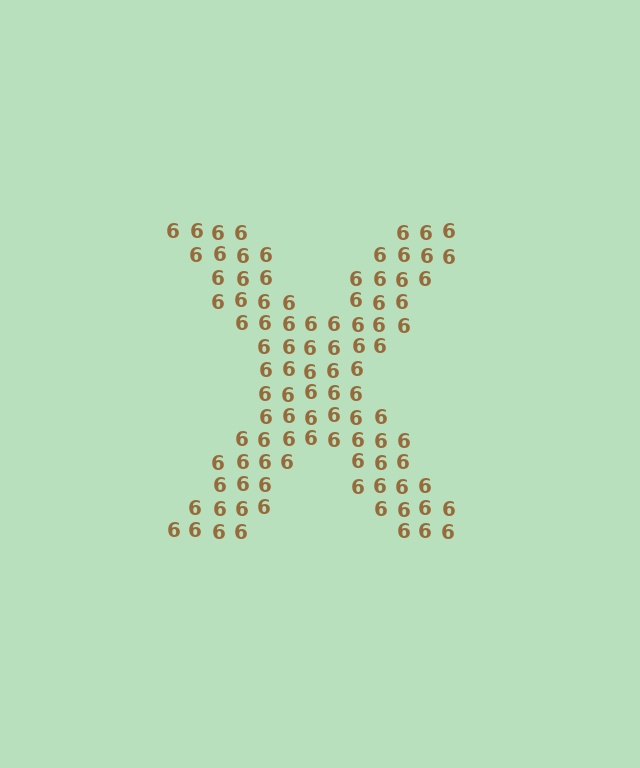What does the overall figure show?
The overall figure shows the letter X.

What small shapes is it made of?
It is made of small digit 6's.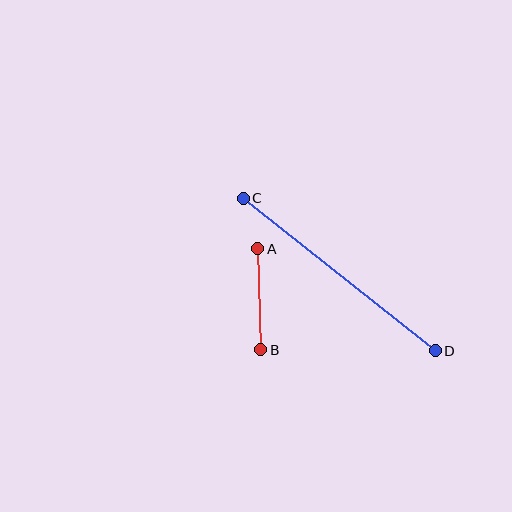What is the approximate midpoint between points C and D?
The midpoint is at approximately (339, 274) pixels.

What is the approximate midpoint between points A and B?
The midpoint is at approximately (259, 299) pixels.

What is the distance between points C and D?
The distance is approximately 245 pixels.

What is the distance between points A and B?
The distance is approximately 101 pixels.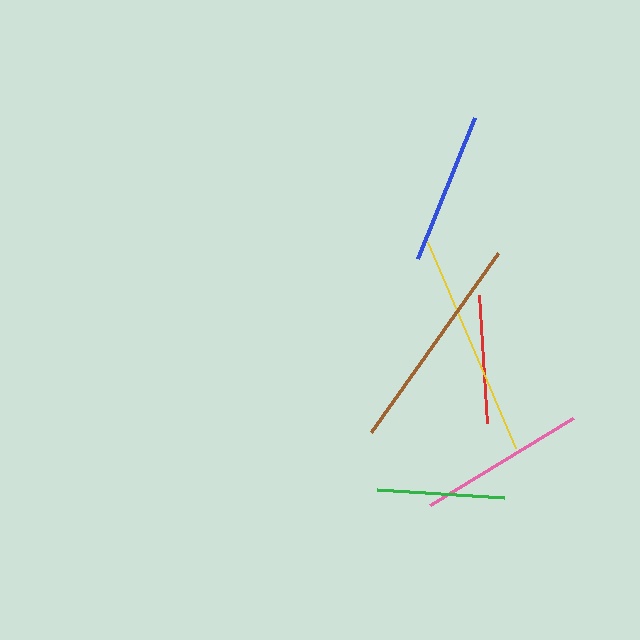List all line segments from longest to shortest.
From longest to shortest: yellow, brown, pink, blue, red, green.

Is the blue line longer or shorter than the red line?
The blue line is longer than the red line.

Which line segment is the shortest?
The green line is the shortest at approximately 128 pixels.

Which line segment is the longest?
The yellow line is the longest at approximately 224 pixels.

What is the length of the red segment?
The red segment is approximately 129 pixels long.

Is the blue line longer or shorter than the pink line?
The pink line is longer than the blue line.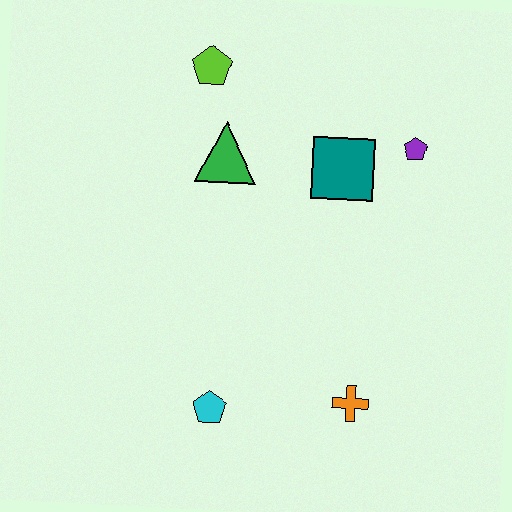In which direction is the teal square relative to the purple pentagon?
The teal square is to the left of the purple pentagon.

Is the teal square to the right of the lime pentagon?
Yes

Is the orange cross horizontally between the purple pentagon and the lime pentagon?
Yes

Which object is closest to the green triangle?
The lime pentagon is closest to the green triangle.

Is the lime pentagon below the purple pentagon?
No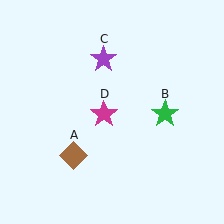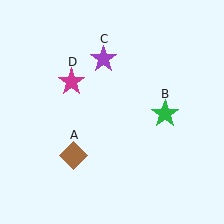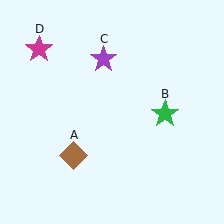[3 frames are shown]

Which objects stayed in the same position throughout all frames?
Brown diamond (object A) and green star (object B) and purple star (object C) remained stationary.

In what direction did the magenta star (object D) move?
The magenta star (object D) moved up and to the left.